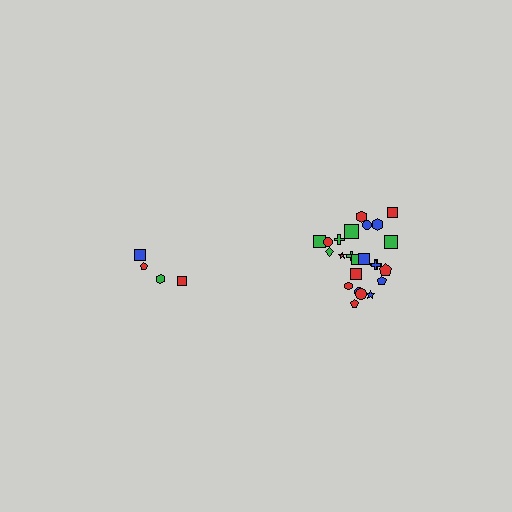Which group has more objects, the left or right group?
The right group.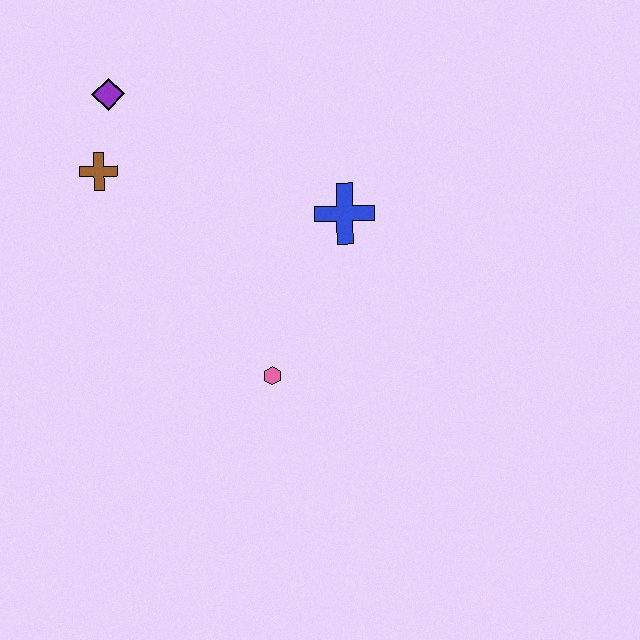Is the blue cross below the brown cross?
Yes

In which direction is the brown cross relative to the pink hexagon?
The brown cross is above the pink hexagon.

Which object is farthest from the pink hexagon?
The purple diamond is farthest from the pink hexagon.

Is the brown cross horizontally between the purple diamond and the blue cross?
No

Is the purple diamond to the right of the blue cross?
No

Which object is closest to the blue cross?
The pink hexagon is closest to the blue cross.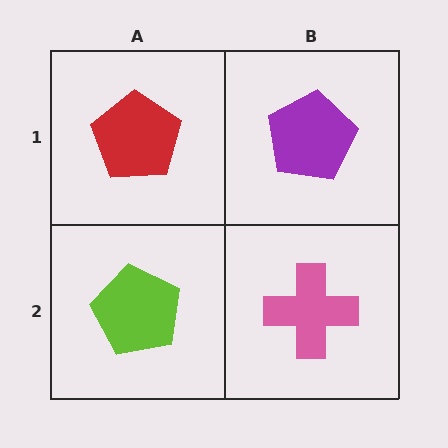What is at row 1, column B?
A purple pentagon.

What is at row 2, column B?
A pink cross.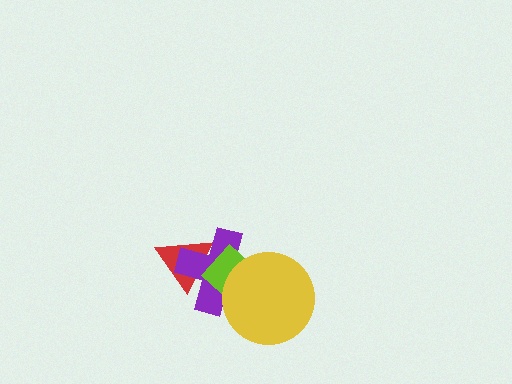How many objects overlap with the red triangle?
2 objects overlap with the red triangle.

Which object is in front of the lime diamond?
The yellow circle is in front of the lime diamond.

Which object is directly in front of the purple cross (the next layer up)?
The lime diamond is directly in front of the purple cross.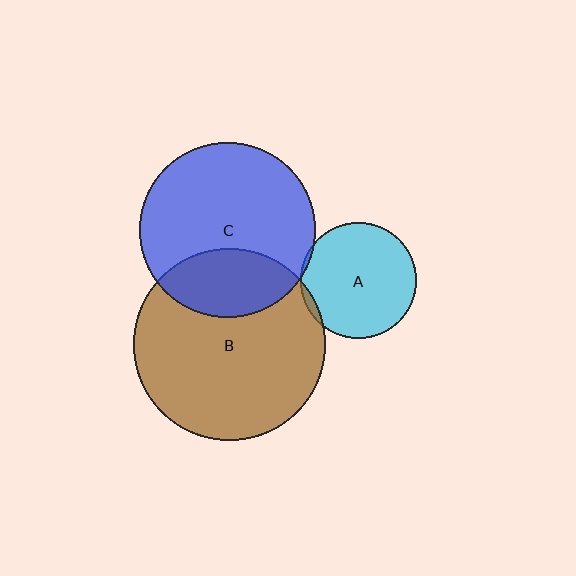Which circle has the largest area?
Circle B (brown).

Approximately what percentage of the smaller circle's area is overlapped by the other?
Approximately 5%.